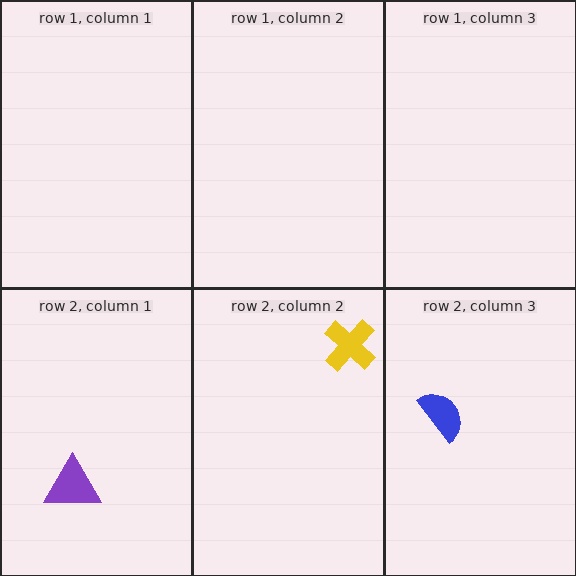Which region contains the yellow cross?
The row 2, column 2 region.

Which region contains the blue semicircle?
The row 2, column 3 region.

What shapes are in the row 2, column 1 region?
The purple triangle.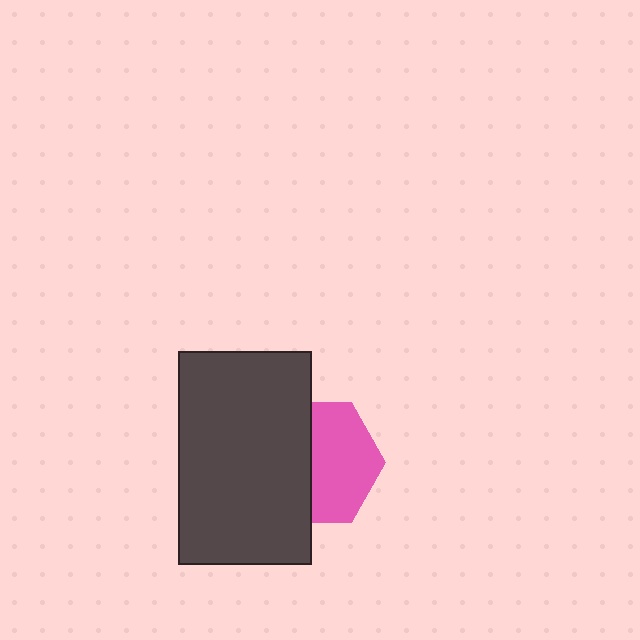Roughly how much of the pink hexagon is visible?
About half of it is visible (roughly 55%).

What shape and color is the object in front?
The object in front is a dark gray rectangle.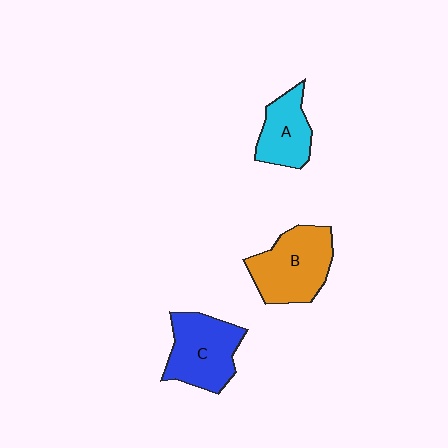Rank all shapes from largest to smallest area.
From largest to smallest: B (orange), C (blue), A (cyan).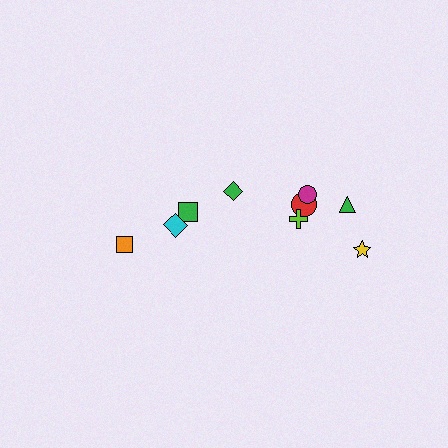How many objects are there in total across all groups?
There are 9 objects.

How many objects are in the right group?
There are 6 objects.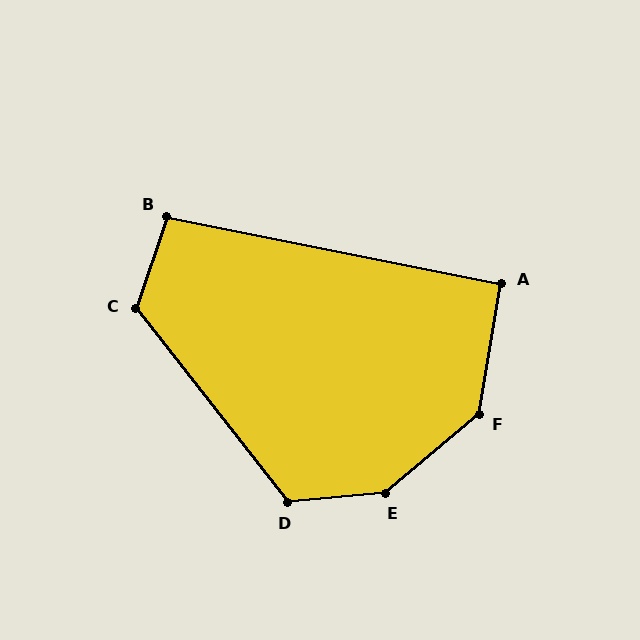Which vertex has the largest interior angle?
E, at approximately 145 degrees.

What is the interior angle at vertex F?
Approximately 140 degrees (obtuse).